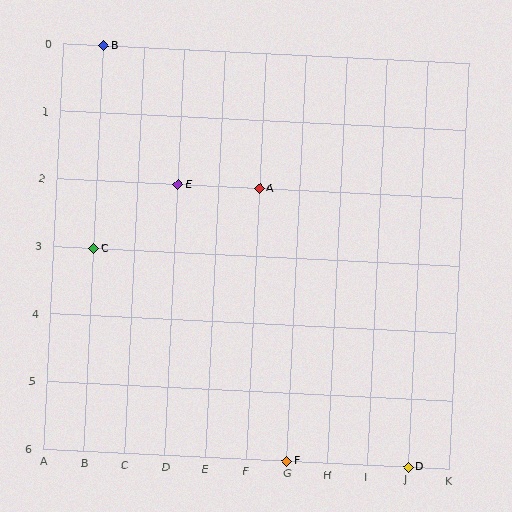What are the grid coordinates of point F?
Point F is at grid coordinates (G, 6).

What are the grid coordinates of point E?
Point E is at grid coordinates (D, 2).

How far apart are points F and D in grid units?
Points F and D are 3 columns apart.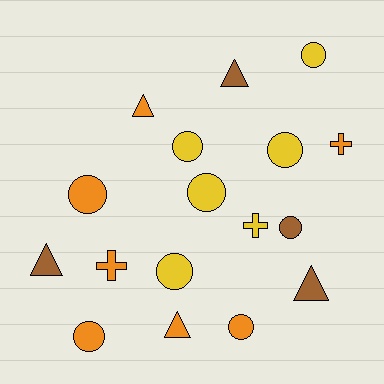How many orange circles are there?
There are 3 orange circles.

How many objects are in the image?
There are 17 objects.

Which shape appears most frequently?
Circle, with 9 objects.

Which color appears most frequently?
Orange, with 7 objects.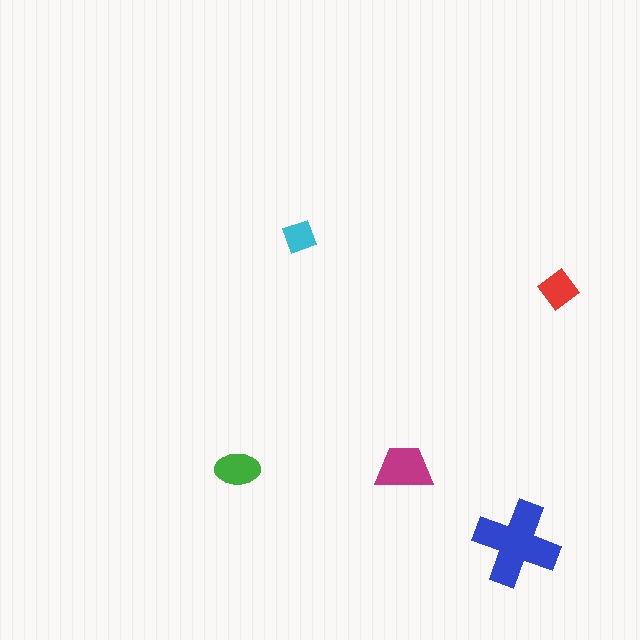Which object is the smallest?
The cyan diamond.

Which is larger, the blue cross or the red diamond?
The blue cross.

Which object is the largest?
The blue cross.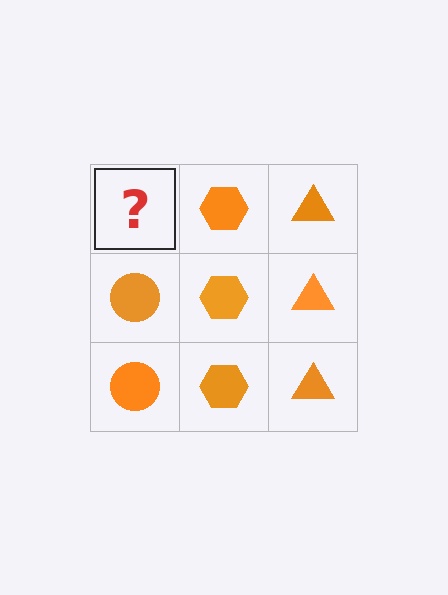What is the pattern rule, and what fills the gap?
The rule is that each column has a consistent shape. The gap should be filled with an orange circle.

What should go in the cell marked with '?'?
The missing cell should contain an orange circle.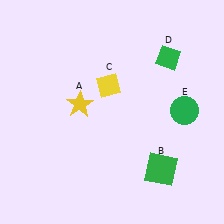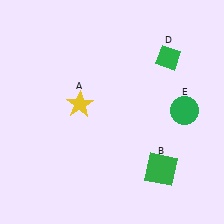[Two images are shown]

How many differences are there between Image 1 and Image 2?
There is 1 difference between the two images.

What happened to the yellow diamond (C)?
The yellow diamond (C) was removed in Image 2. It was in the top-left area of Image 1.